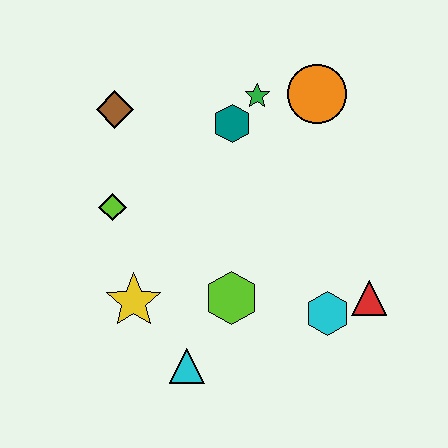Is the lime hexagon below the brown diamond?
Yes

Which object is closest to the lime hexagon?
The cyan triangle is closest to the lime hexagon.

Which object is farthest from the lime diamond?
The red triangle is farthest from the lime diamond.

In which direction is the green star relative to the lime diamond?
The green star is to the right of the lime diamond.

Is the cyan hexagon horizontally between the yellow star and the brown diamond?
No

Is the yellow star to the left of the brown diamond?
No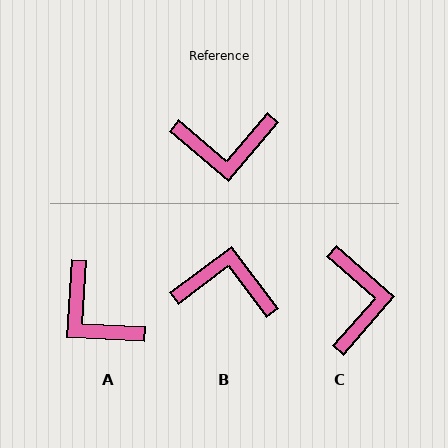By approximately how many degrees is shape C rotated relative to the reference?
Approximately 89 degrees counter-clockwise.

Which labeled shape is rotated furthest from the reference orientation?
B, about 167 degrees away.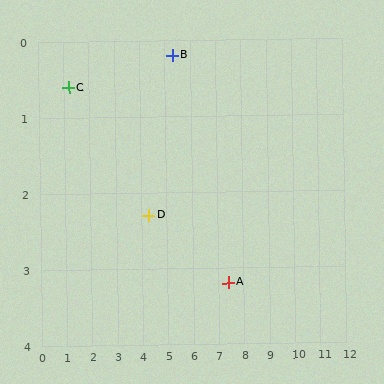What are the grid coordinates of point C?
Point C is at approximately (1.2, 0.6).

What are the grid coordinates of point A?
Point A is at approximately (7.4, 3.2).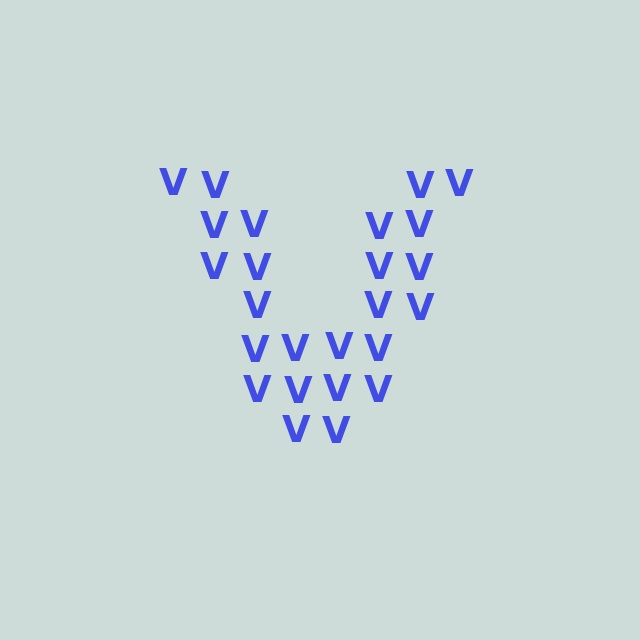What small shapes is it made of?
It is made of small letter V's.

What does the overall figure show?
The overall figure shows the letter V.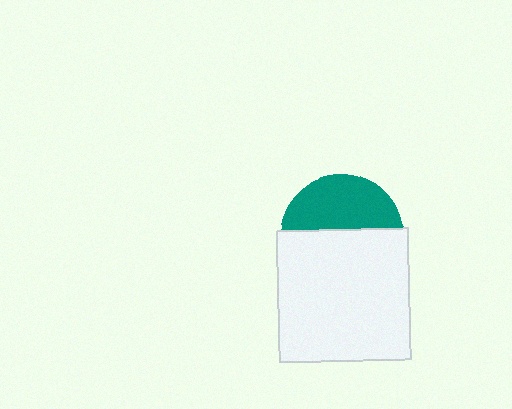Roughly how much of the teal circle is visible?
A small part of it is visible (roughly 44%).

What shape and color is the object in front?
The object in front is a white square.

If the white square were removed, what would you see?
You would see the complete teal circle.